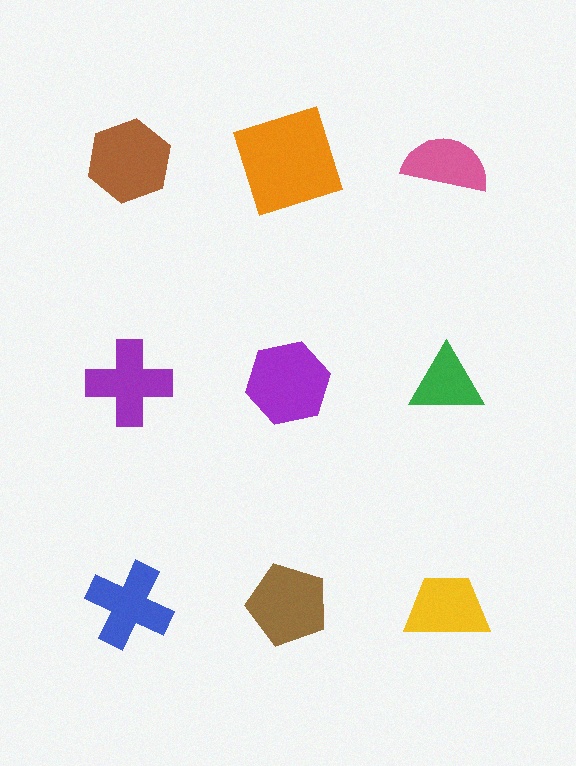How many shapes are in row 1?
3 shapes.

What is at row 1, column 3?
A pink semicircle.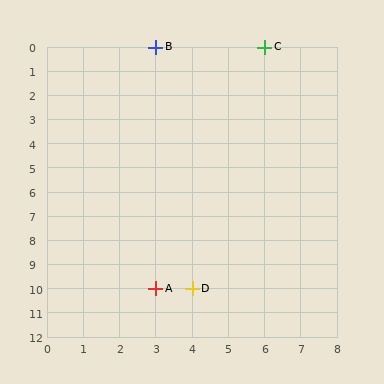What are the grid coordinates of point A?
Point A is at grid coordinates (3, 10).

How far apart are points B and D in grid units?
Points B and D are 1 column and 10 rows apart (about 10.0 grid units diagonally).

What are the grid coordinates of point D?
Point D is at grid coordinates (4, 10).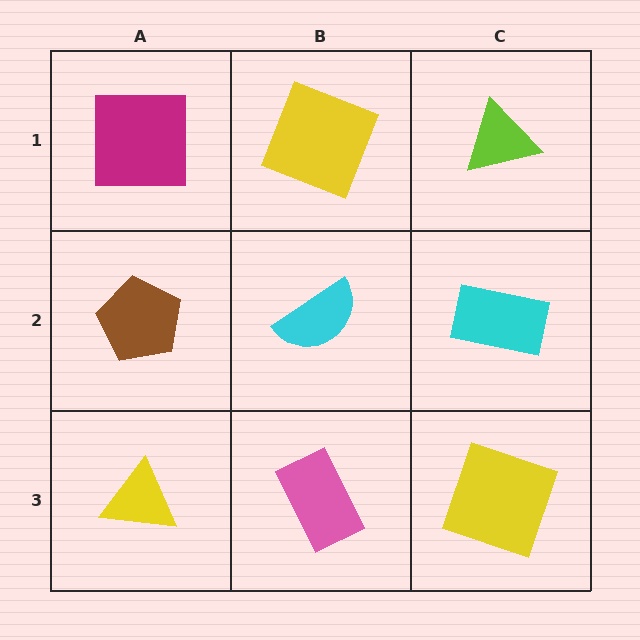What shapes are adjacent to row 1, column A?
A brown pentagon (row 2, column A), a yellow square (row 1, column B).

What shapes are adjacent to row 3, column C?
A cyan rectangle (row 2, column C), a pink rectangle (row 3, column B).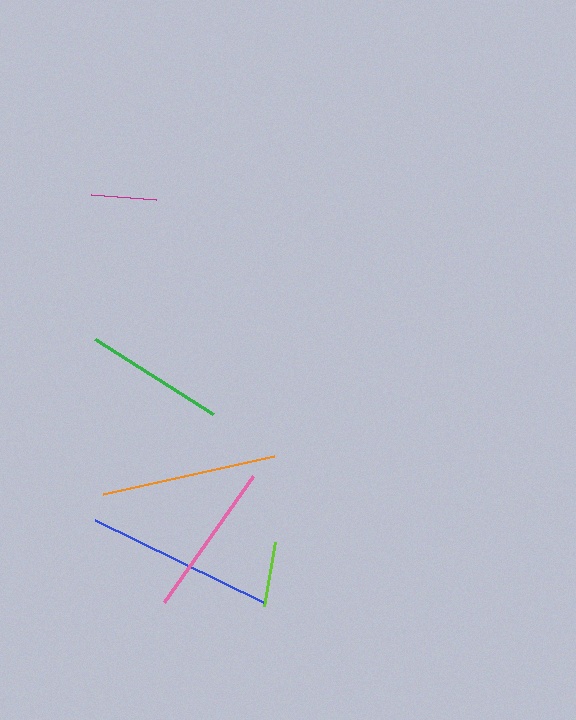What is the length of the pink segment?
The pink segment is approximately 155 pixels long.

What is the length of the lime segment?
The lime segment is approximately 66 pixels long.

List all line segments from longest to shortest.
From longest to shortest: blue, orange, pink, green, magenta, lime.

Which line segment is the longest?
The blue line is the longest at approximately 187 pixels.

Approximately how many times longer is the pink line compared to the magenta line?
The pink line is approximately 2.4 times the length of the magenta line.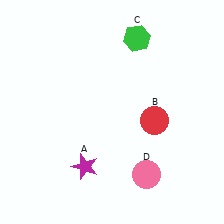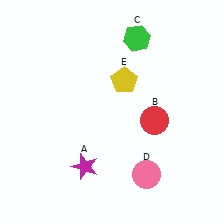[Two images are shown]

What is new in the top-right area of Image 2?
A yellow pentagon (E) was added in the top-right area of Image 2.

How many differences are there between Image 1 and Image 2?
There is 1 difference between the two images.